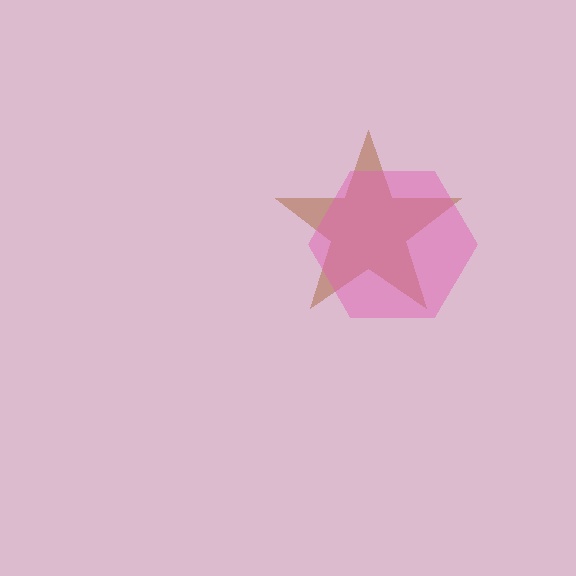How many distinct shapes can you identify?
There are 2 distinct shapes: a brown star, a pink hexagon.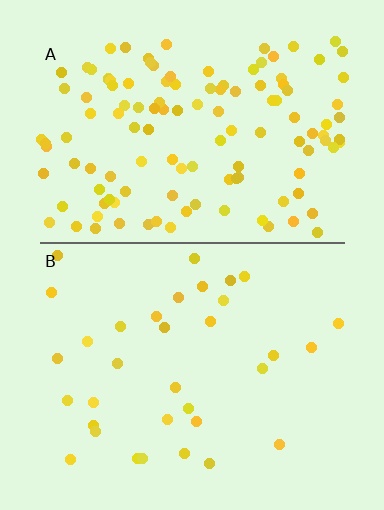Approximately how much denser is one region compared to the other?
Approximately 3.7× — region A over region B.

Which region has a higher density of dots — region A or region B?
A (the top).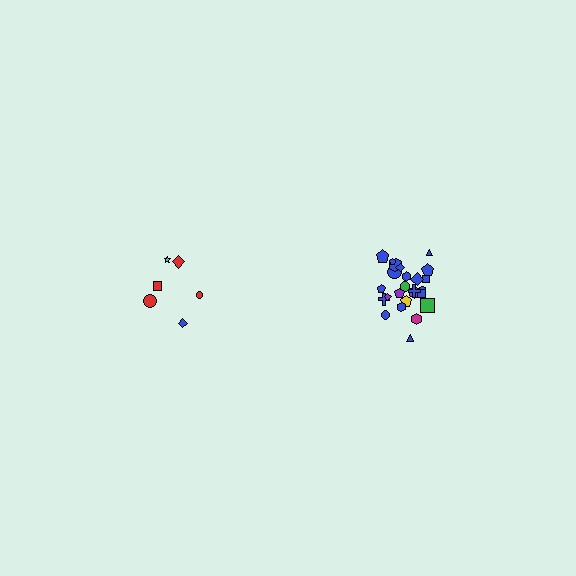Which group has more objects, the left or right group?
The right group.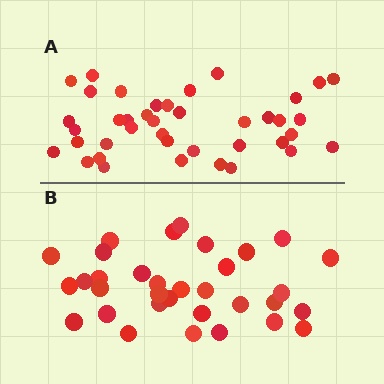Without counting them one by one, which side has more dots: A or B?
Region A (the top region) has more dots.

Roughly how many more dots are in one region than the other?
Region A has roughly 8 or so more dots than region B.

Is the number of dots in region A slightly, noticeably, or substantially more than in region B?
Region A has only slightly more — the two regions are fairly close. The ratio is roughly 1.2 to 1.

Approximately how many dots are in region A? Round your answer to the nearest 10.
About 40 dots.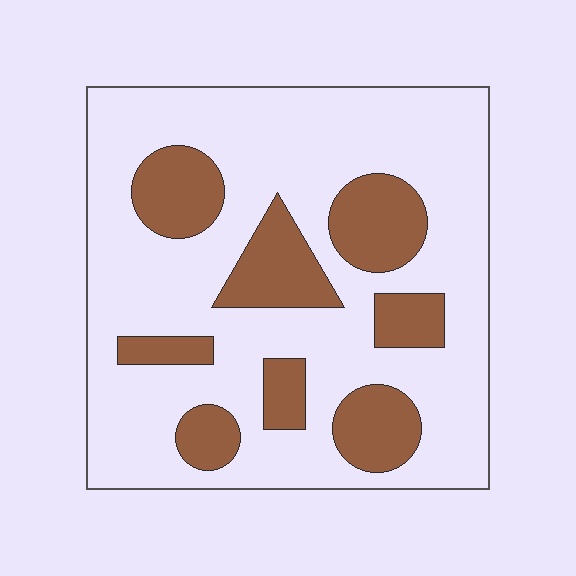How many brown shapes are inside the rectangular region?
8.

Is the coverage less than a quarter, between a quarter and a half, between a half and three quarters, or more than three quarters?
Between a quarter and a half.